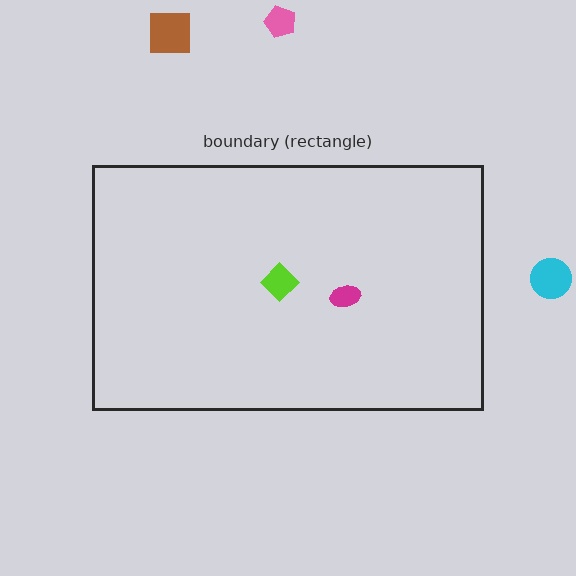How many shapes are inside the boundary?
2 inside, 3 outside.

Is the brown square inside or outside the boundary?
Outside.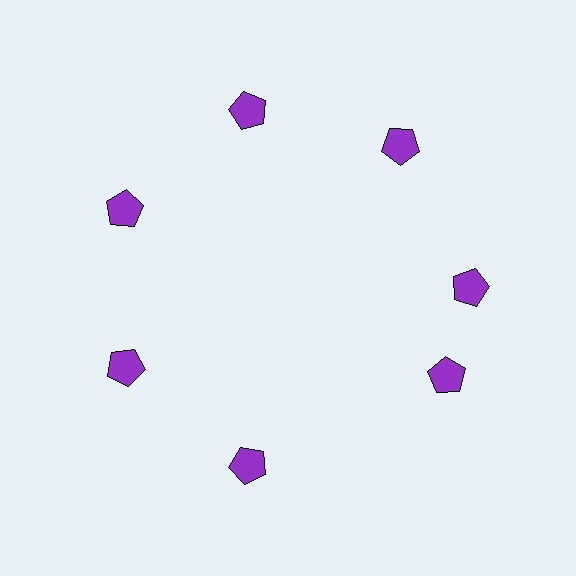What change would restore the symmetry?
The symmetry would be restored by rotating it back into even spacing with its neighbors so that all 7 pentagons sit at equal angles and equal distance from the center.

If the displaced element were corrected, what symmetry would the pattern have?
It would have 7-fold rotational symmetry — the pattern would map onto itself every 51 degrees.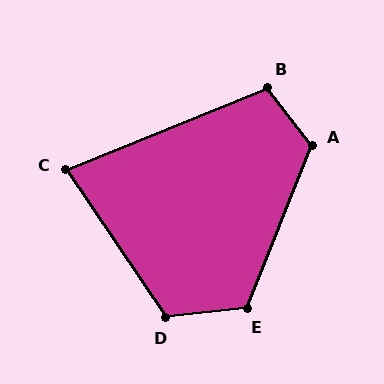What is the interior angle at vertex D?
Approximately 117 degrees (obtuse).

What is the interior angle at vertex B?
Approximately 106 degrees (obtuse).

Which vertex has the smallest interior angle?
C, at approximately 78 degrees.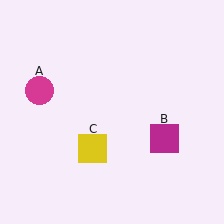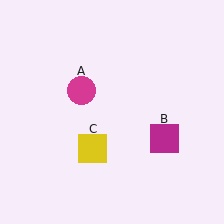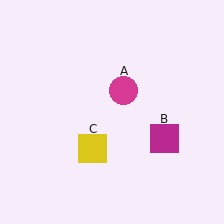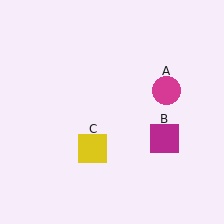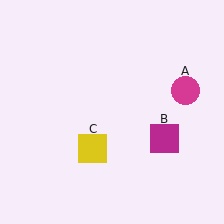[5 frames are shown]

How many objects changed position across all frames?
1 object changed position: magenta circle (object A).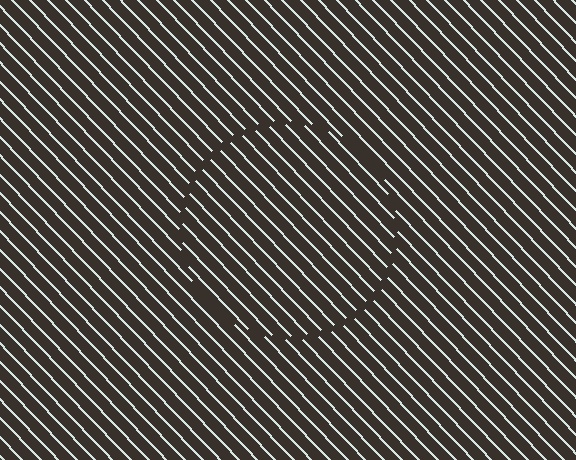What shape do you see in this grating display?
An illusory circle. The interior of the shape contains the same grating, shifted by half a period — the contour is defined by the phase discontinuity where line-ends from the inner and outer gratings abut.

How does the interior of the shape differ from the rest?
The interior of the shape contains the same grating, shifted by half a period — the contour is defined by the phase discontinuity where line-ends from the inner and outer gratings abut.